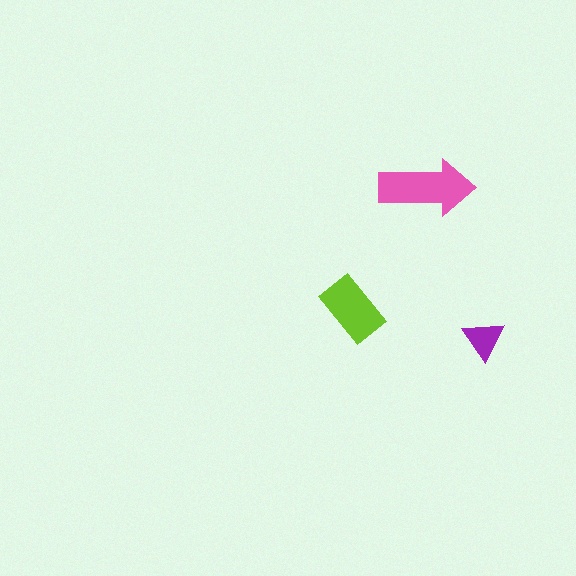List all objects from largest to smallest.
The pink arrow, the lime rectangle, the purple triangle.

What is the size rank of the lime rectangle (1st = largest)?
2nd.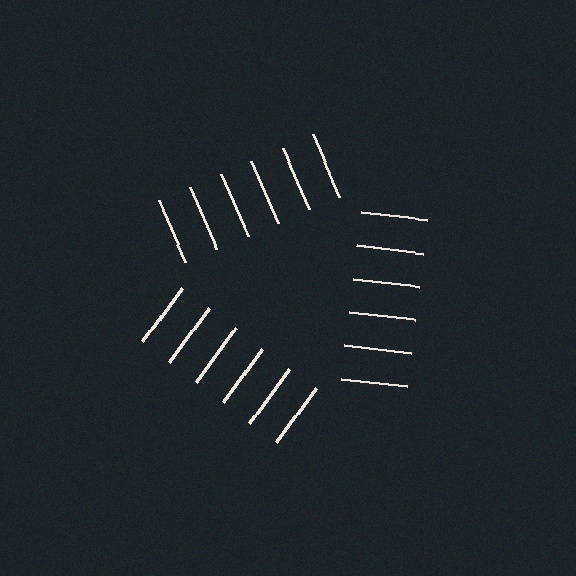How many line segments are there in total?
18 — 6 along each of the 3 edges.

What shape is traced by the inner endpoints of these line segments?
An illusory triangle — the line segments terminate on its edges but no continuous stroke is drawn.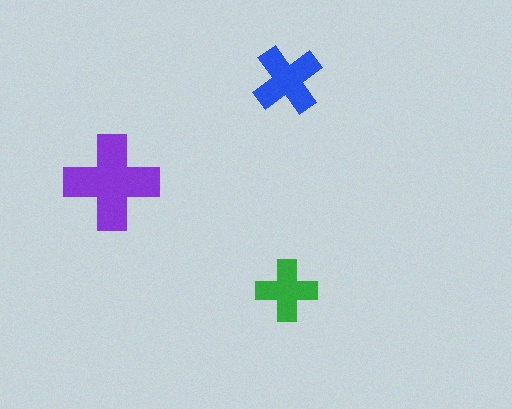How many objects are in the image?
There are 3 objects in the image.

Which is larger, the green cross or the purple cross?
The purple one.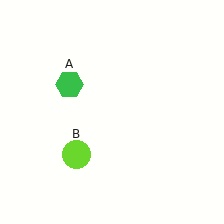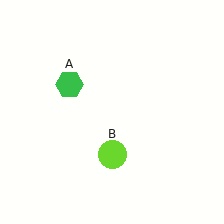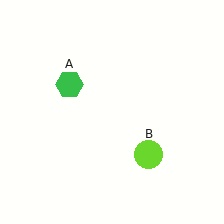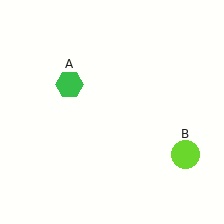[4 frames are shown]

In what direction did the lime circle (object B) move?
The lime circle (object B) moved right.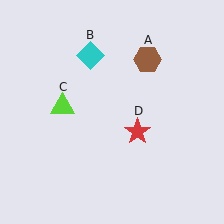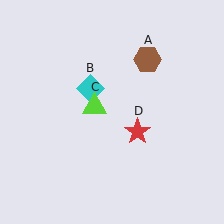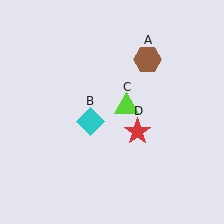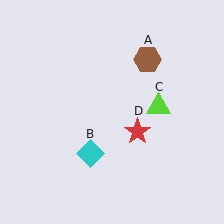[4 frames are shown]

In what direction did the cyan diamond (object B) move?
The cyan diamond (object B) moved down.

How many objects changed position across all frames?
2 objects changed position: cyan diamond (object B), lime triangle (object C).